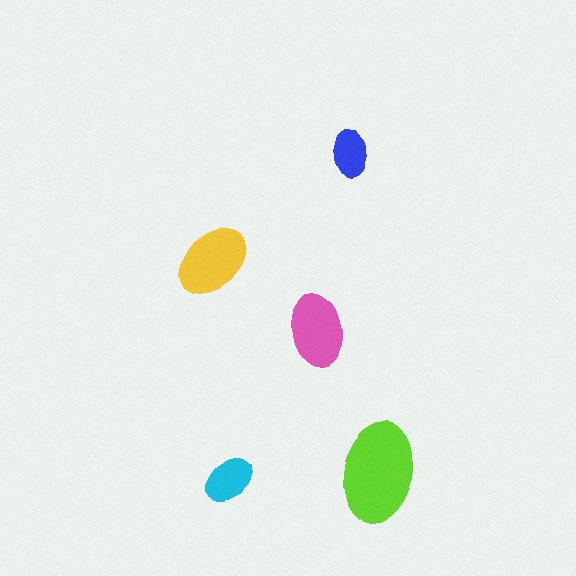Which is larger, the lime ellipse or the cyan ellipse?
The lime one.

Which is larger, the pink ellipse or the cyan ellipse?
The pink one.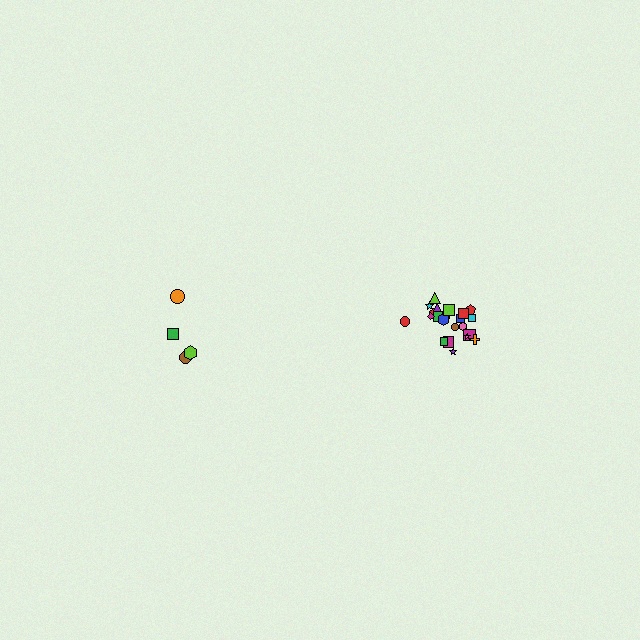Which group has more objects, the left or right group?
The right group.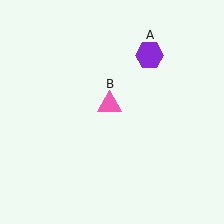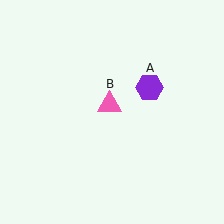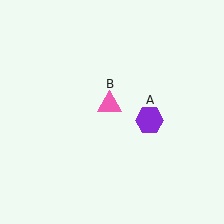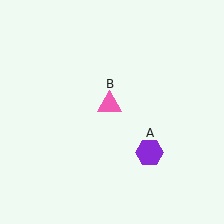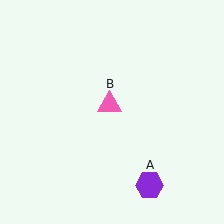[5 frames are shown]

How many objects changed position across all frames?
1 object changed position: purple hexagon (object A).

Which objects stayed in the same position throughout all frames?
Pink triangle (object B) remained stationary.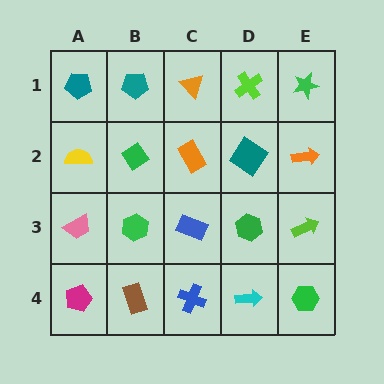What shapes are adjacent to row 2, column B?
A teal pentagon (row 1, column B), a green hexagon (row 3, column B), a yellow semicircle (row 2, column A), an orange rectangle (row 2, column C).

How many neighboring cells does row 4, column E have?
2.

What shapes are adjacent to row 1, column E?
An orange arrow (row 2, column E), a lime cross (row 1, column D).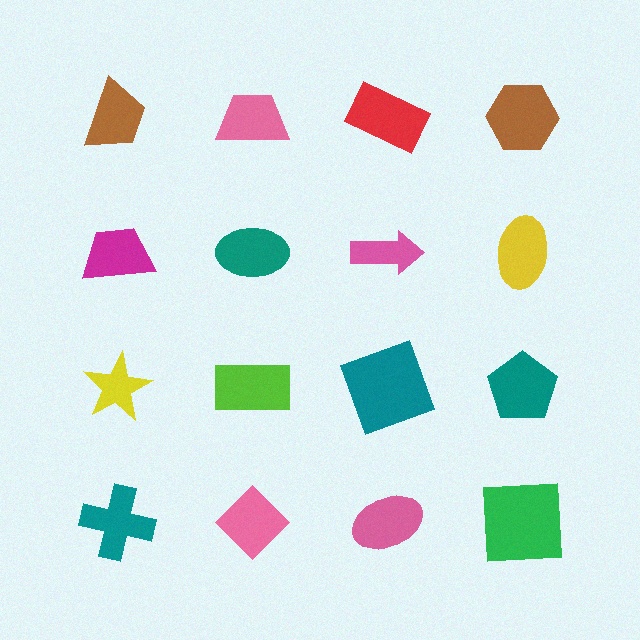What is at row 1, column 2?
A pink trapezoid.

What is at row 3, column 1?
A yellow star.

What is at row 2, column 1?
A magenta trapezoid.